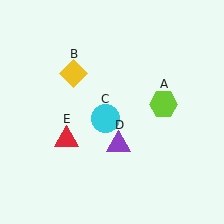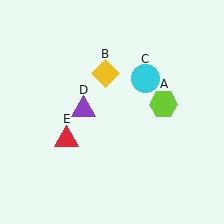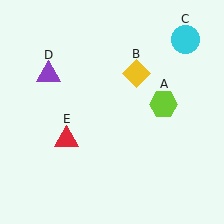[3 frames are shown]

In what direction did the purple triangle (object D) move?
The purple triangle (object D) moved up and to the left.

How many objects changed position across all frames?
3 objects changed position: yellow diamond (object B), cyan circle (object C), purple triangle (object D).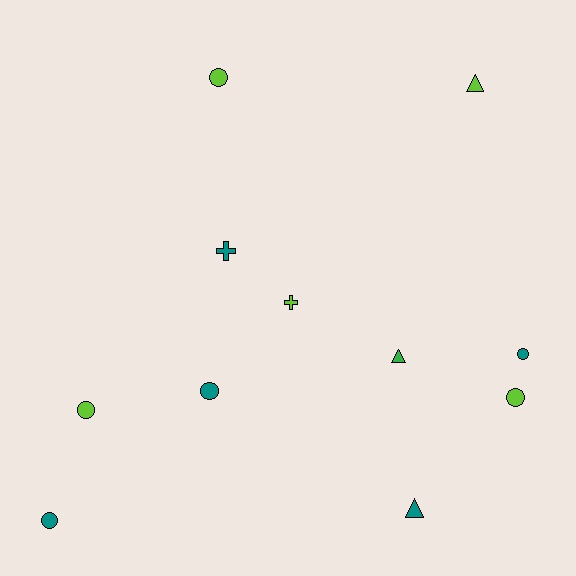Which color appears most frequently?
Lime, with 5 objects.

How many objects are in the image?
There are 11 objects.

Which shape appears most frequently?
Circle, with 6 objects.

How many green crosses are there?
There are no green crosses.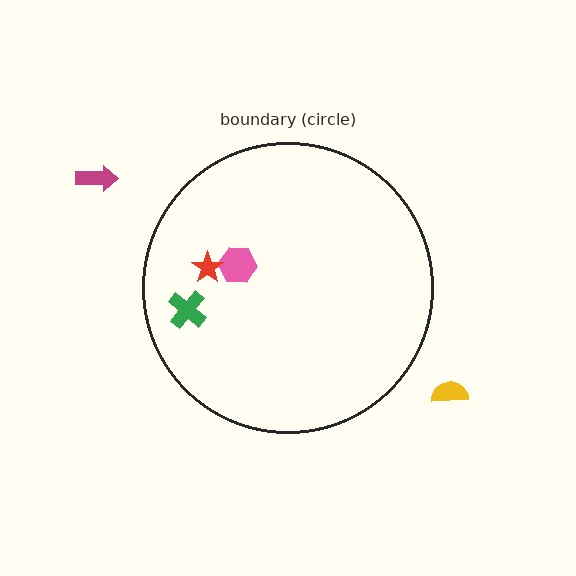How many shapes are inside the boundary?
3 inside, 2 outside.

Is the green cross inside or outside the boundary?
Inside.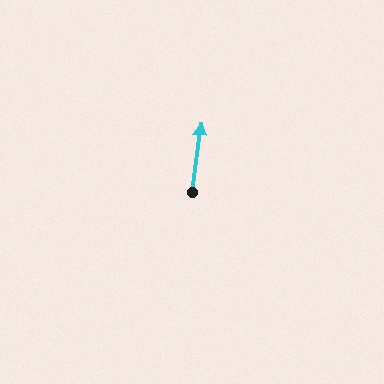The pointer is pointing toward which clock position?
Roughly 12 o'clock.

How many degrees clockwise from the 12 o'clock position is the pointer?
Approximately 8 degrees.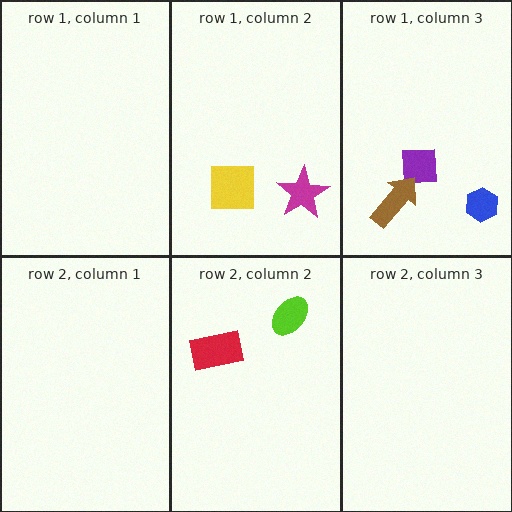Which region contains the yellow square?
The row 1, column 2 region.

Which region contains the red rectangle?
The row 2, column 2 region.